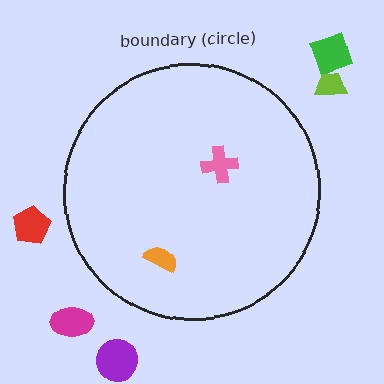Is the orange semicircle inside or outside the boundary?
Inside.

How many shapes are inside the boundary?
2 inside, 5 outside.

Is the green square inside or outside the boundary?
Outside.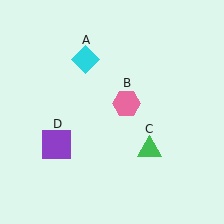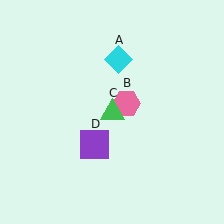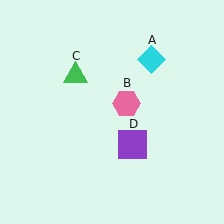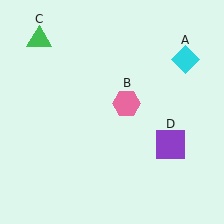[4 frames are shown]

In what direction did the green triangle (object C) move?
The green triangle (object C) moved up and to the left.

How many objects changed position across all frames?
3 objects changed position: cyan diamond (object A), green triangle (object C), purple square (object D).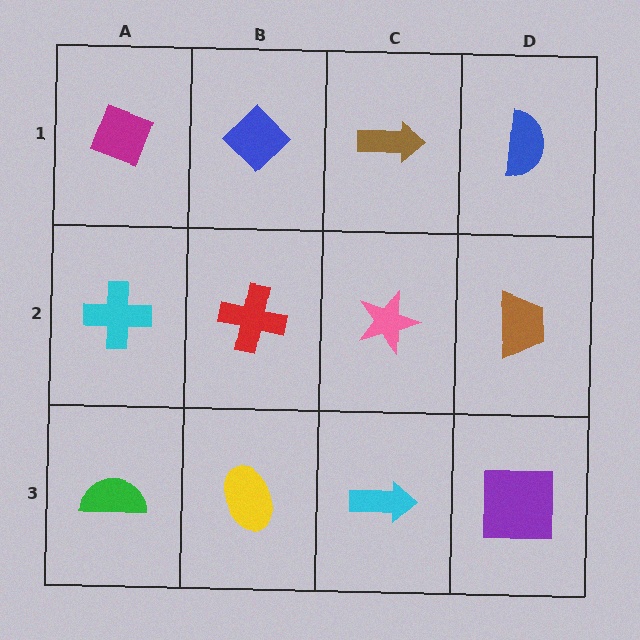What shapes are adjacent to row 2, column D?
A blue semicircle (row 1, column D), a purple square (row 3, column D), a pink star (row 2, column C).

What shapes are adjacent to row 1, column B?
A red cross (row 2, column B), a magenta diamond (row 1, column A), a brown arrow (row 1, column C).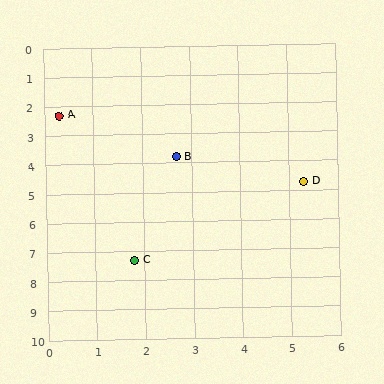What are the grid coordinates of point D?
Point D is at approximately (5.3, 4.7).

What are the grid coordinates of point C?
Point C is at approximately (1.8, 7.3).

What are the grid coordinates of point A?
Point A is at approximately (0.3, 2.3).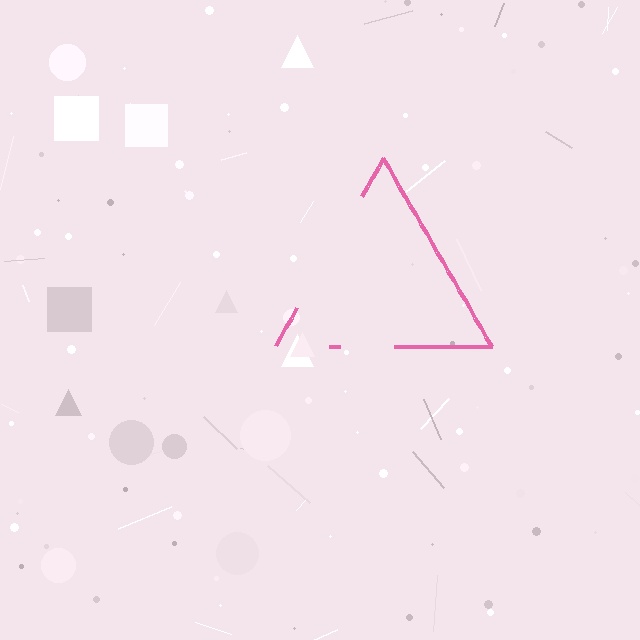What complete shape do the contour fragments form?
The contour fragments form a triangle.